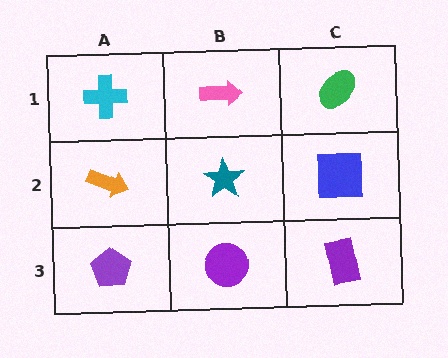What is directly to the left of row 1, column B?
A cyan cross.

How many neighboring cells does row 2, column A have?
3.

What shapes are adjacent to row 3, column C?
A blue square (row 2, column C), a purple circle (row 3, column B).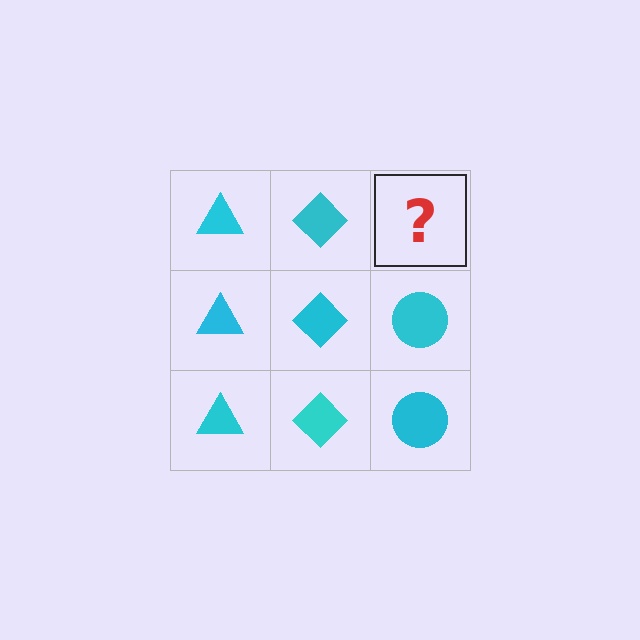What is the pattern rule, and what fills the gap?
The rule is that each column has a consistent shape. The gap should be filled with a cyan circle.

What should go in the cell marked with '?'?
The missing cell should contain a cyan circle.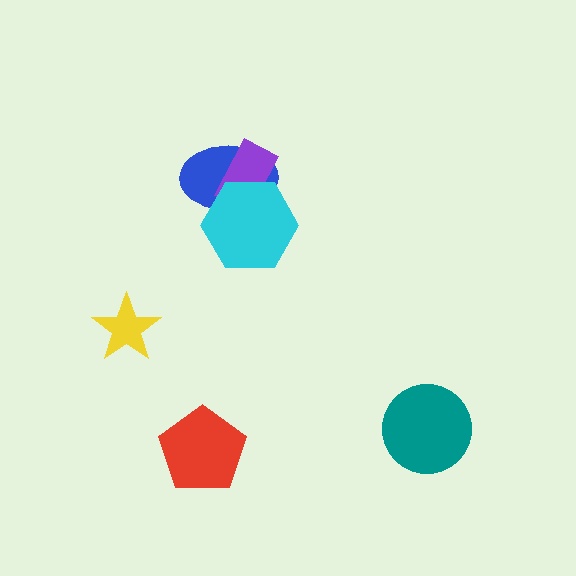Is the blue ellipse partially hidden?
Yes, it is partially covered by another shape.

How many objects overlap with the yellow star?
0 objects overlap with the yellow star.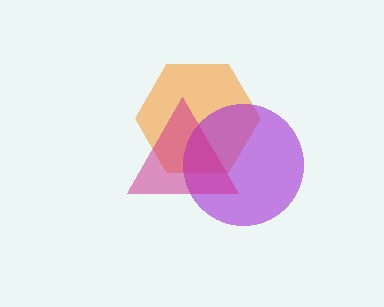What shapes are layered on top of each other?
The layered shapes are: an orange hexagon, a purple circle, a magenta triangle.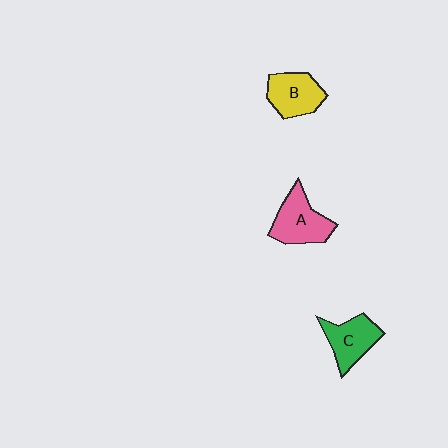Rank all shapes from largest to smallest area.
From largest to smallest: A (pink), B (yellow), C (green).